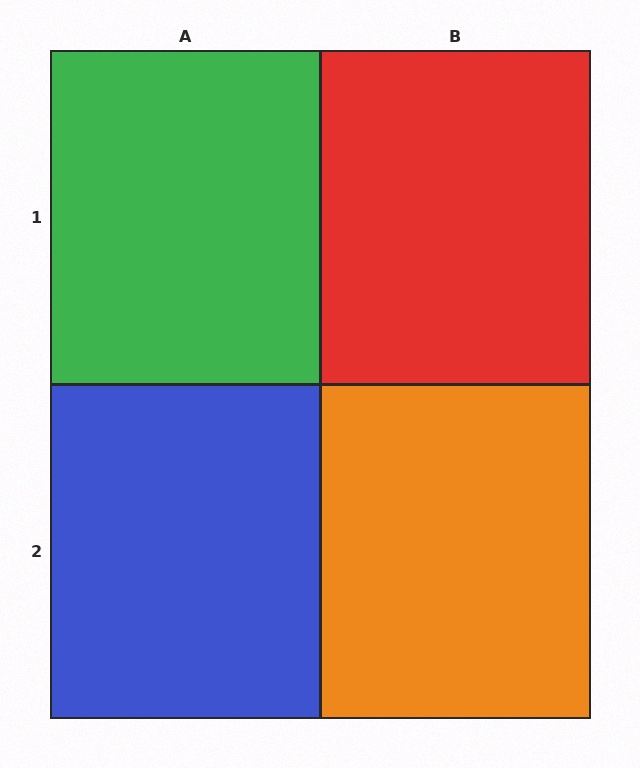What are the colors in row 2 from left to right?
Blue, orange.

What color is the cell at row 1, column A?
Green.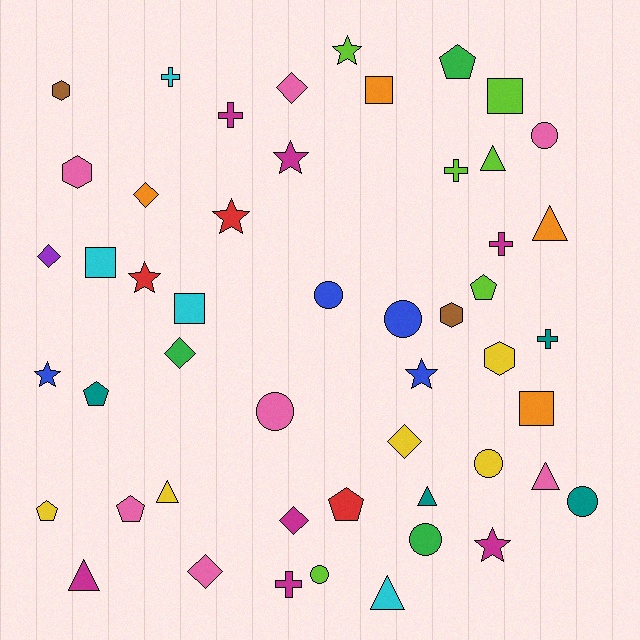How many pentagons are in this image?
There are 6 pentagons.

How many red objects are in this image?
There are 3 red objects.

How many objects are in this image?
There are 50 objects.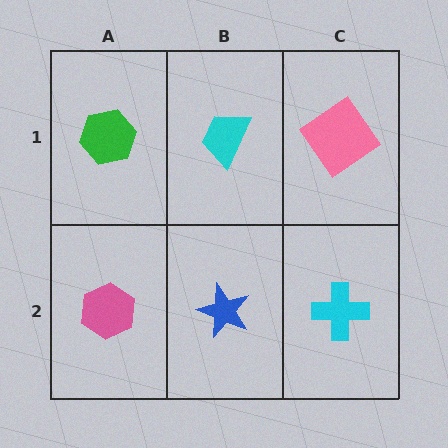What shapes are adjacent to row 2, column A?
A green hexagon (row 1, column A), a blue star (row 2, column B).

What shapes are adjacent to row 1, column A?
A pink hexagon (row 2, column A), a cyan trapezoid (row 1, column B).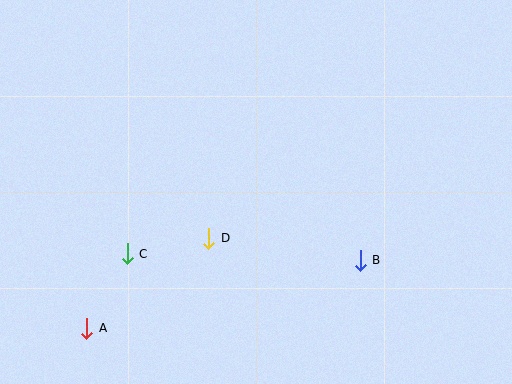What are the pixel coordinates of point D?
Point D is at (209, 238).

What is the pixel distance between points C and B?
The distance between C and B is 233 pixels.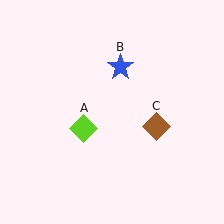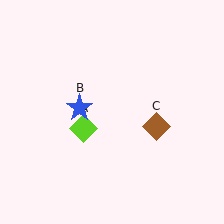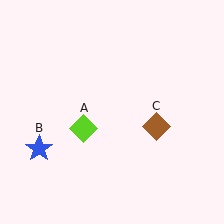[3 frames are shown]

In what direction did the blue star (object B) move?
The blue star (object B) moved down and to the left.